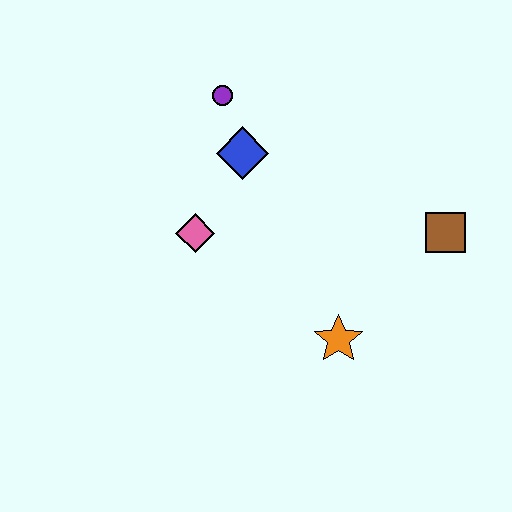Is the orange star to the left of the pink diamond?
No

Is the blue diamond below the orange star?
No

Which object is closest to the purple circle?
The blue diamond is closest to the purple circle.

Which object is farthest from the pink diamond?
The brown square is farthest from the pink diamond.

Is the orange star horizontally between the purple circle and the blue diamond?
No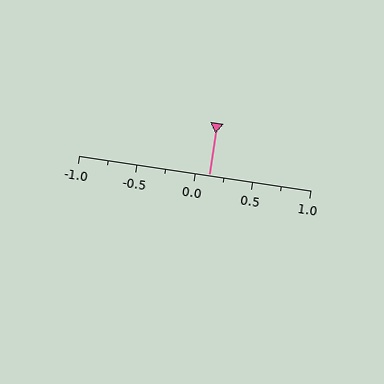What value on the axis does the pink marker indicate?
The marker indicates approximately 0.12.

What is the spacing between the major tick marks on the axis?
The major ticks are spaced 0.5 apart.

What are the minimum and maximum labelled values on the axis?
The axis runs from -1.0 to 1.0.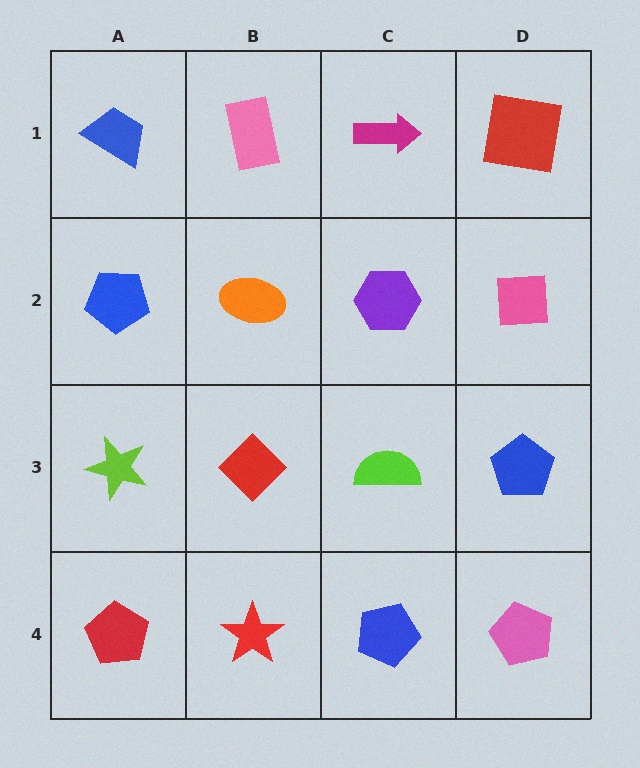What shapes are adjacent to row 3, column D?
A pink square (row 2, column D), a pink pentagon (row 4, column D), a lime semicircle (row 3, column C).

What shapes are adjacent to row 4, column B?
A red diamond (row 3, column B), a red pentagon (row 4, column A), a blue pentagon (row 4, column C).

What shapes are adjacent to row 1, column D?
A pink square (row 2, column D), a magenta arrow (row 1, column C).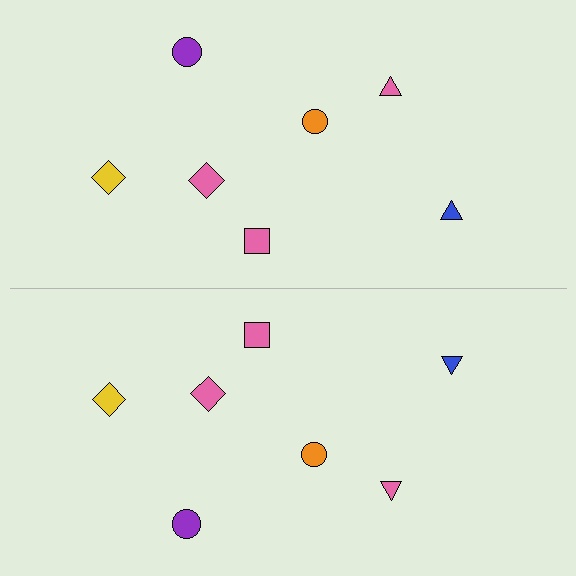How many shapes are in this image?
There are 14 shapes in this image.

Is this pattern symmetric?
Yes, this pattern has bilateral (reflection) symmetry.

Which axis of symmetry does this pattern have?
The pattern has a horizontal axis of symmetry running through the center of the image.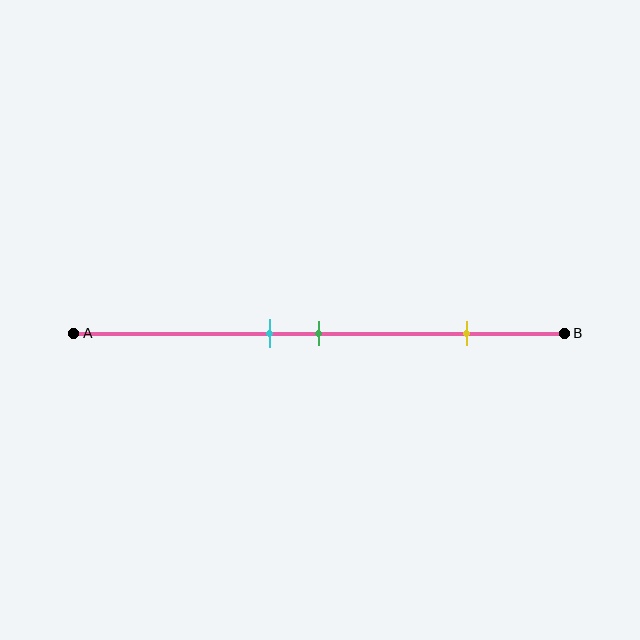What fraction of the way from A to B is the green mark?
The green mark is approximately 50% (0.5) of the way from A to B.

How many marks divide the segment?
There are 3 marks dividing the segment.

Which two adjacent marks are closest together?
The cyan and green marks are the closest adjacent pair.